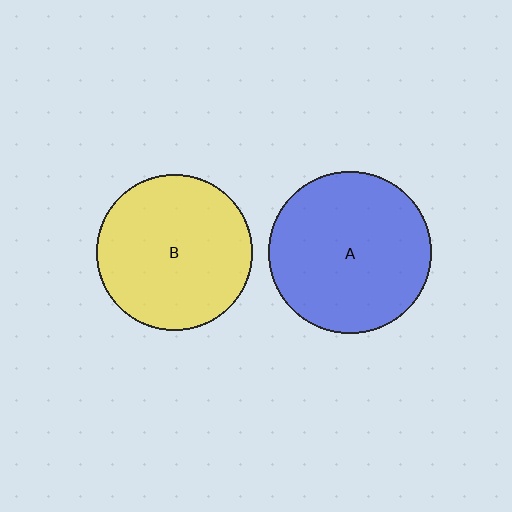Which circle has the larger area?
Circle A (blue).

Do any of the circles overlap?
No, none of the circles overlap.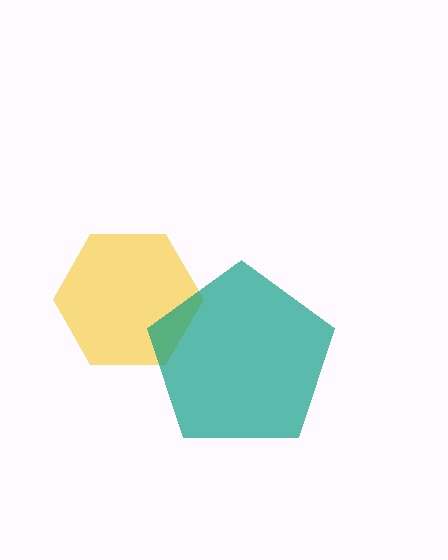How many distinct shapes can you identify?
There are 2 distinct shapes: a yellow hexagon, a teal pentagon.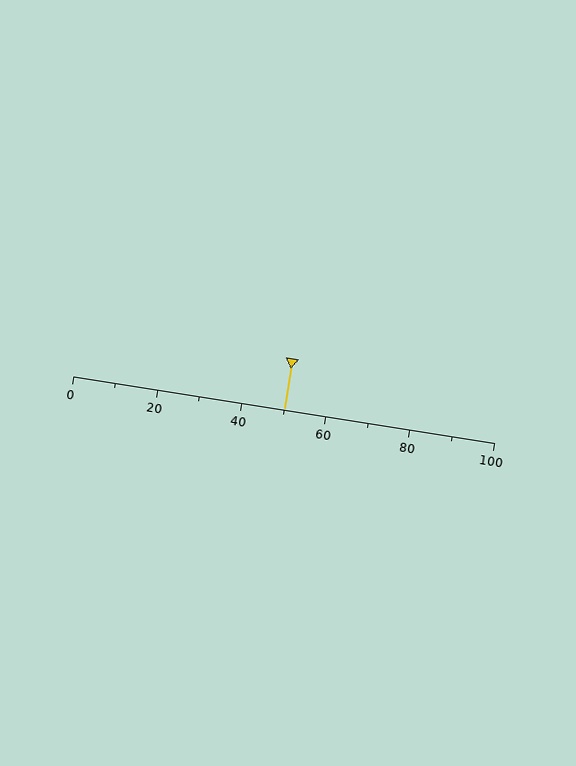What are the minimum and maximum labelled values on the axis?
The axis runs from 0 to 100.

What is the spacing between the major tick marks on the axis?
The major ticks are spaced 20 apart.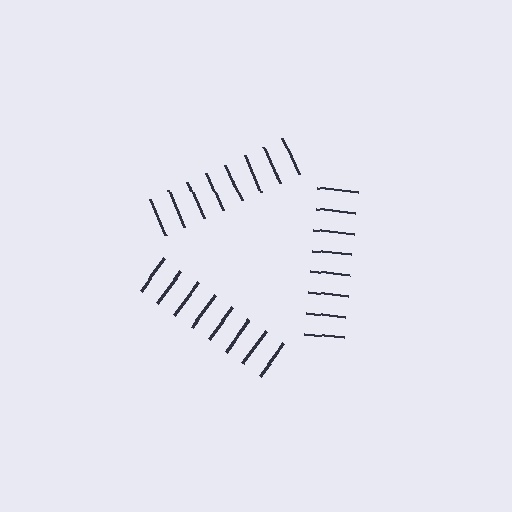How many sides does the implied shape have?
3 sides — the line-ends trace a triangle.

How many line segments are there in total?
24 — 8 along each of the 3 edges.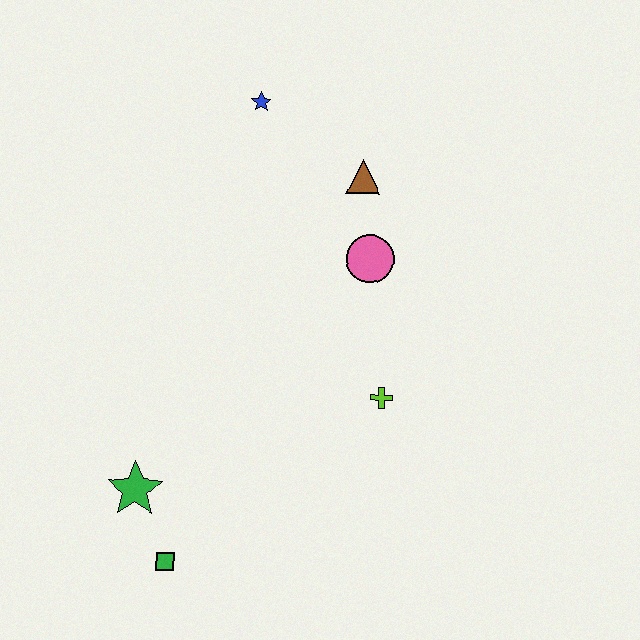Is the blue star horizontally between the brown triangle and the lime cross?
No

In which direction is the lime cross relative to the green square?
The lime cross is to the right of the green square.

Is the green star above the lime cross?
No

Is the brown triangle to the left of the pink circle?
Yes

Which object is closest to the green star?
The green square is closest to the green star.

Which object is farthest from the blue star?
The green square is farthest from the blue star.